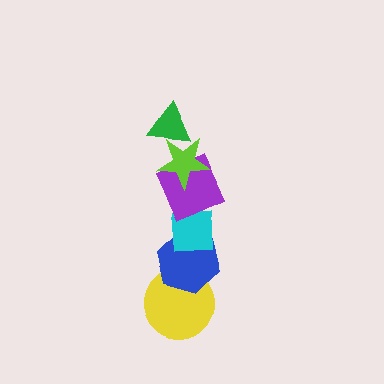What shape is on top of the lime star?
The green triangle is on top of the lime star.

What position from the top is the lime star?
The lime star is 2nd from the top.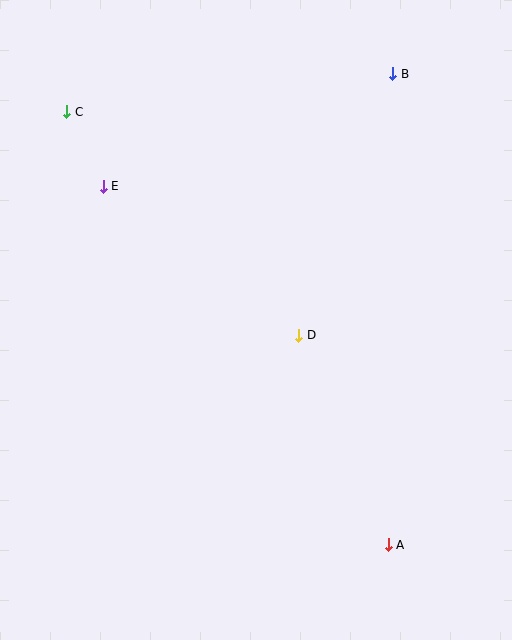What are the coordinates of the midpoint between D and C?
The midpoint between D and C is at (183, 224).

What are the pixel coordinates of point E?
Point E is at (103, 186).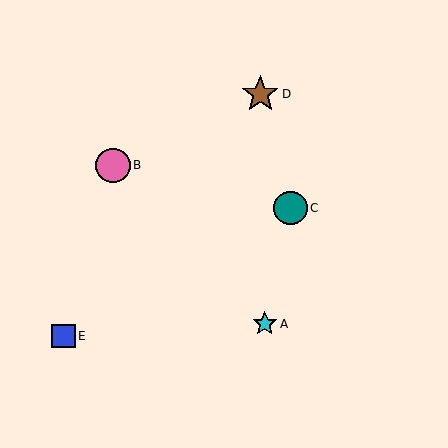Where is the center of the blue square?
The center of the blue square is at (63, 336).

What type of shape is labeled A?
Shape A is a cyan star.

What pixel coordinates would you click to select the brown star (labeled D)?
Click at (260, 94) to select the brown star D.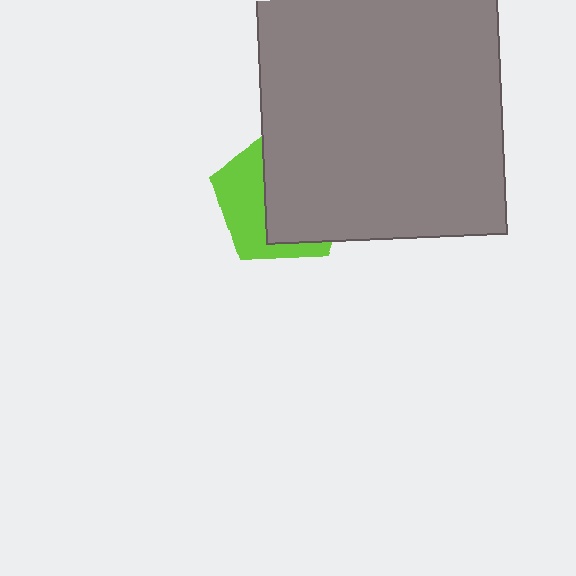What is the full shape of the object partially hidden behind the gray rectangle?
The partially hidden object is a lime pentagon.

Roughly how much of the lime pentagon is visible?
A small part of it is visible (roughly 39%).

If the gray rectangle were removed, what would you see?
You would see the complete lime pentagon.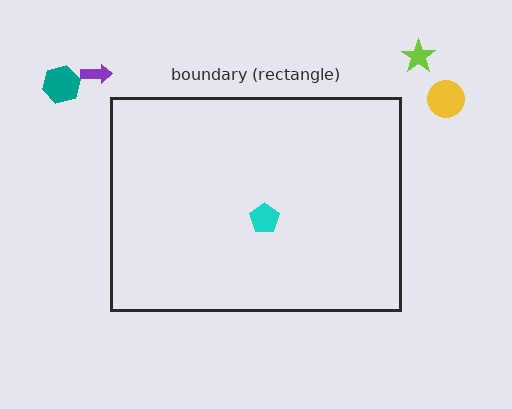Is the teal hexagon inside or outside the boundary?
Outside.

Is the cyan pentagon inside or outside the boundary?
Inside.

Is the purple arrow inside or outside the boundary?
Outside.